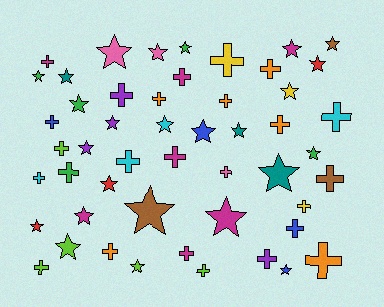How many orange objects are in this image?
There are 6 orange objects.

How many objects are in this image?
There are 50 objects.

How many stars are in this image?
There are 25 stars.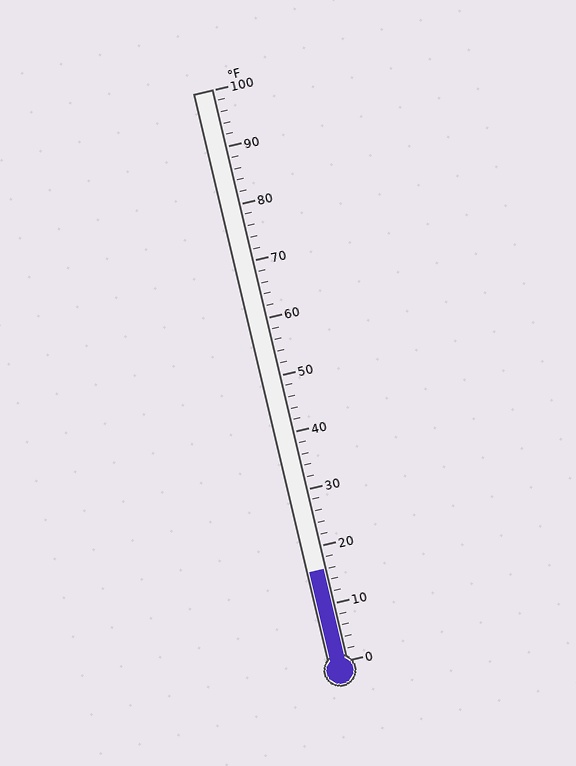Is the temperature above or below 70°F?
The temperature is below 70°F.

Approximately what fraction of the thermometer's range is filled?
The thermometer is filled to approximately 15% of its range.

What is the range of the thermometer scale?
The thermometer scale ranges from 0°F to 100°F.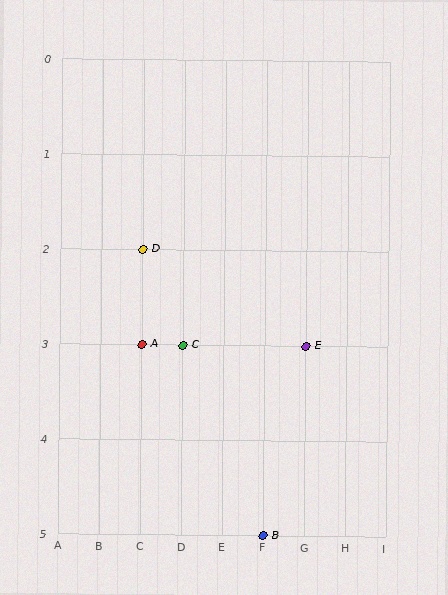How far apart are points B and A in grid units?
Points B and A are 3 columns and 2 rows apart (about 3.6 grid units diagonally).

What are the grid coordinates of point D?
Point D is at grid coordinates (C, 2).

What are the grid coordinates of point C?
Point C is at grid coordinates (D, 3).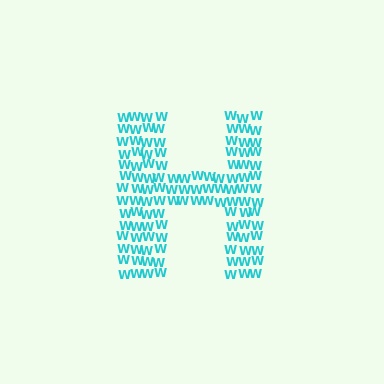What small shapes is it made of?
It is made of small letter W's.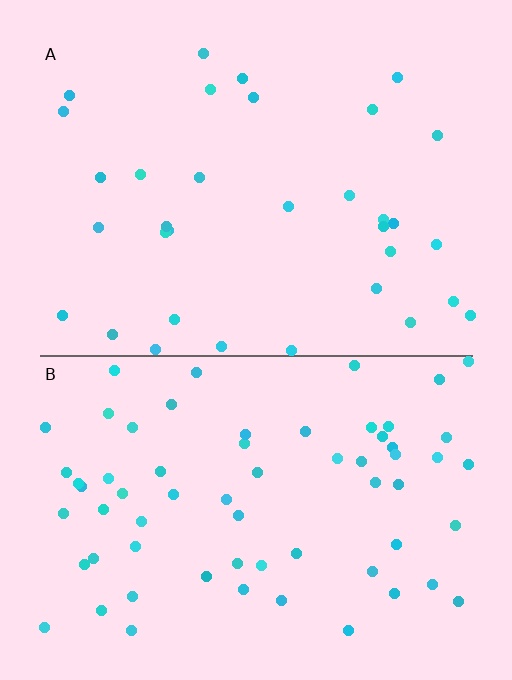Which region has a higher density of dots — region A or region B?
B (the bottom).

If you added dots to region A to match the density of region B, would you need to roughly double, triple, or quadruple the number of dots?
Approximately double.